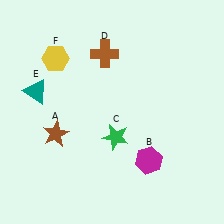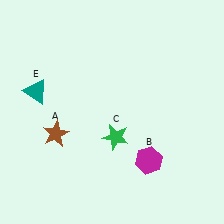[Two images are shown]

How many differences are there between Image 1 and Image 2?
There are 2 differences between the two images.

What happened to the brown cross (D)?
The brown cross (D) was removed in Image 2. It was in the top-left area of Image 1.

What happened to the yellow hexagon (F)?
The yellow hexagon (F) was removed in Image 2. It was in the top-left area of Image 1.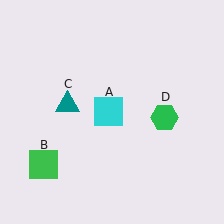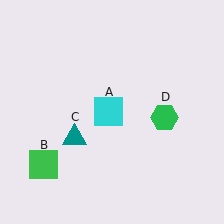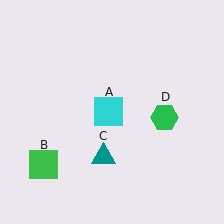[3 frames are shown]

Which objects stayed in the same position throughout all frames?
Cyan square (object A) and green square (object B) and green hexagon (object D) remained stationary.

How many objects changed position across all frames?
1 object changed position: teal triangle (object C).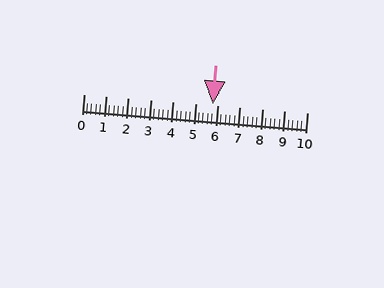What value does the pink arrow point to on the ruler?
The pink arrow points to approximately 5.8.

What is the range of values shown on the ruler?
The ruler shows values from 0 to 10.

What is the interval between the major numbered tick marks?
The major tick marks are spaced 1 units apart.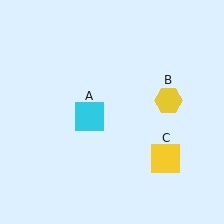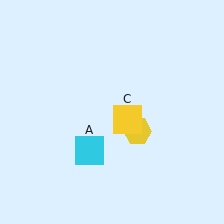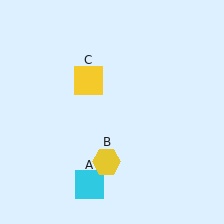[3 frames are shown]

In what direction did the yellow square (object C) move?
The yellow square (object C) moved up and to the left.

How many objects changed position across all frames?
3 objects changed position: cyan square (object A), yellow hexagon (object B), yellow square (object C).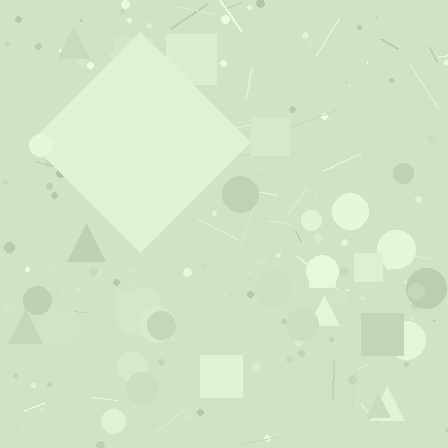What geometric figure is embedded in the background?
A diamond is embedded in the background.